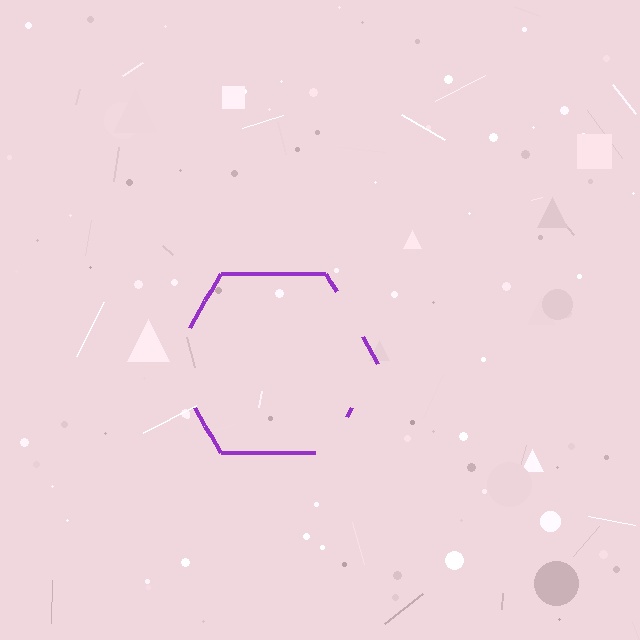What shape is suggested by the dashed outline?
The dashed outline suggests a hexagon.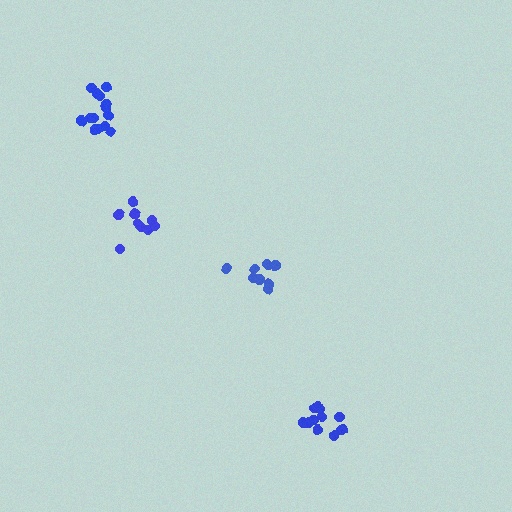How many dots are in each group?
Group 1: 14 dots, Group 2: 9 dots, Group 3: 10 dots, Group 4: 14 dots (47 total).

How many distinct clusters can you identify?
There are 4 distinct clusters.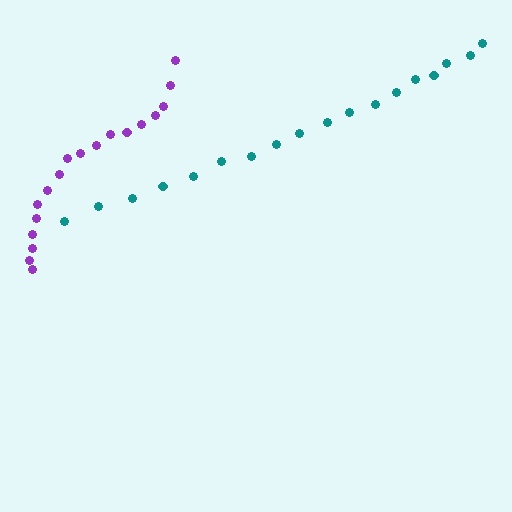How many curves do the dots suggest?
There are 2 distinct paths.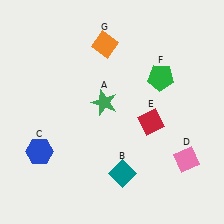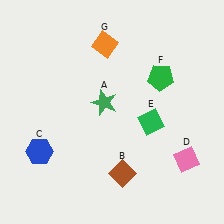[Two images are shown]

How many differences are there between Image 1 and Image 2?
There are 2 differences between the two images.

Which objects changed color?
B changed from teal to brown. E changed from red to green.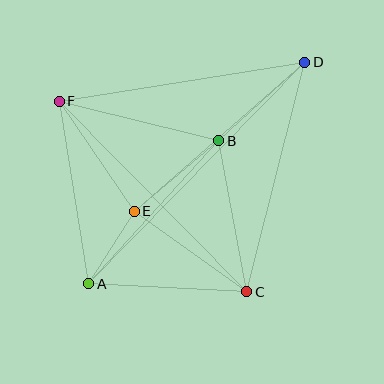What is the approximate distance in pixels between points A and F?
The distance between A and F is approximately 185 pixels.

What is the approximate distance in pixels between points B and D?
The distance between B and D is approximately 116 pixels.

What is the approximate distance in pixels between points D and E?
The distance between D and E is approximately 226 pixels.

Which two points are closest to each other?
Points A and E are closest to each other.